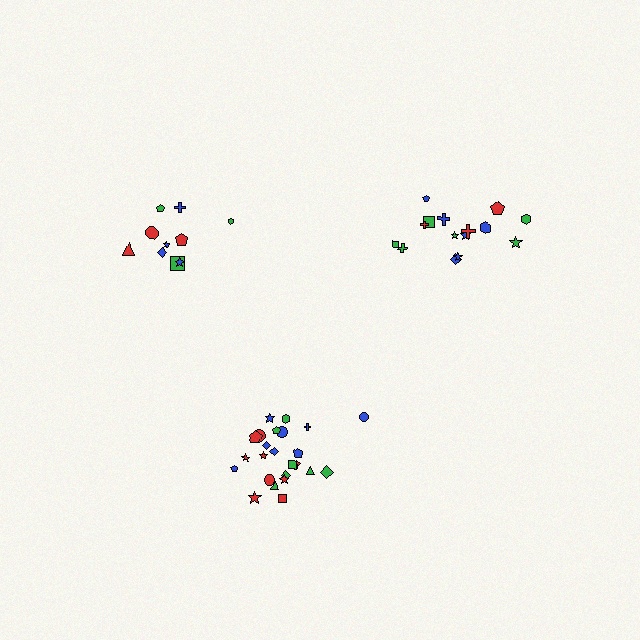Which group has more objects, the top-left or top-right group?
The top-right group.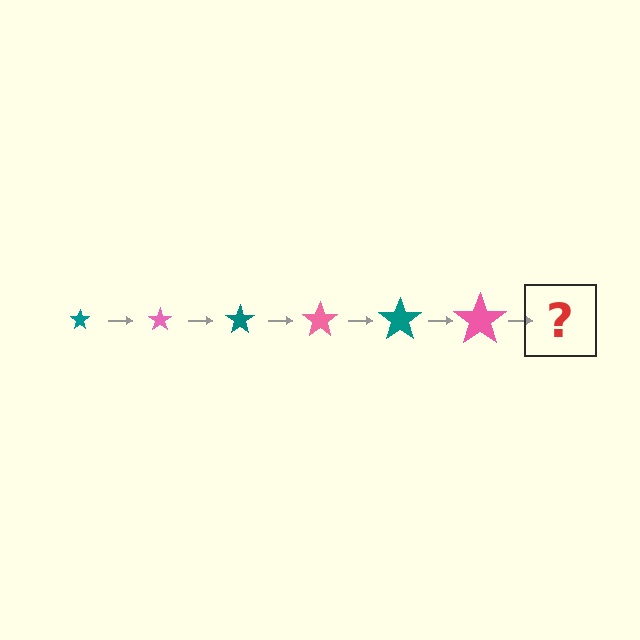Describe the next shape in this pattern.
It should be a teal star, larger than the previous one.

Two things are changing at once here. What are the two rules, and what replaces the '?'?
The two rules are that the star grows larger each step and the color cycles through teal and pink. The '?' should be a teal star, larger than the previous one.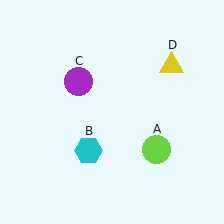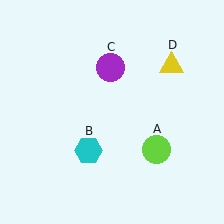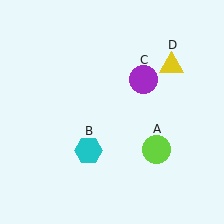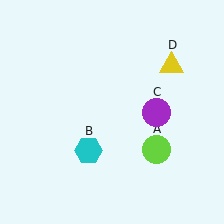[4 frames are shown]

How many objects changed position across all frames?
1 object changed position: purple circle (object C).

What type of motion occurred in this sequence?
The purple circle (object C) rotated clockwise around the center of the scene.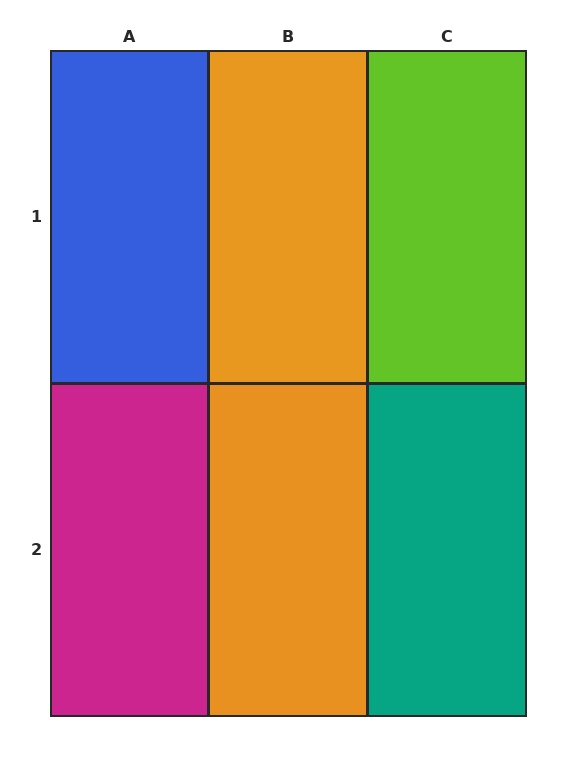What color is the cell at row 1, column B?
Orange.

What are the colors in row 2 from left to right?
Magenta, orange, teal.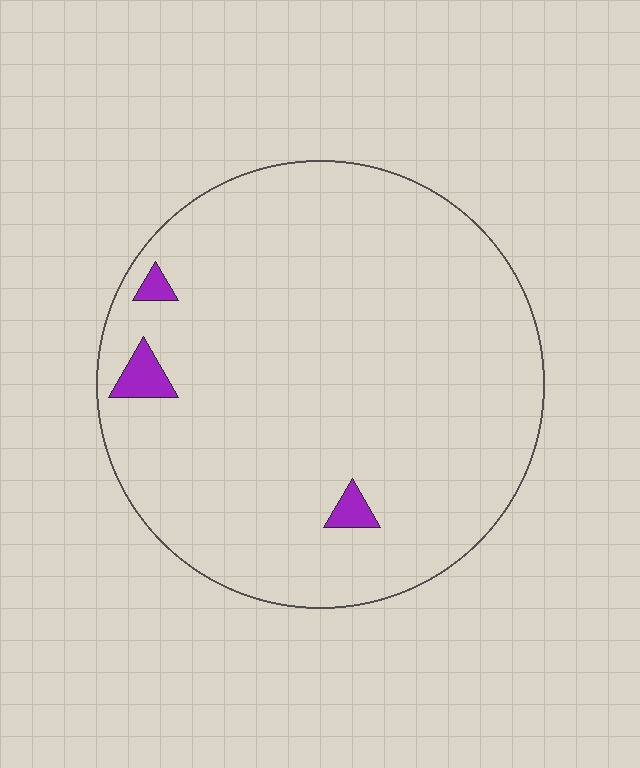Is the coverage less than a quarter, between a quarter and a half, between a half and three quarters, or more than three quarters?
Less than a quarter.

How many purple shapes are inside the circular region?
3.